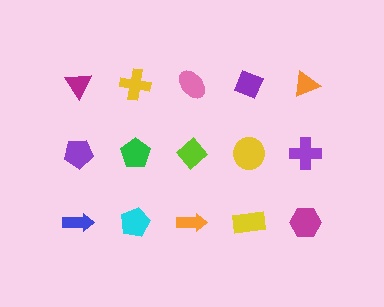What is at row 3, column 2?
A cyan pentagon.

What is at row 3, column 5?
A magenta hexagon.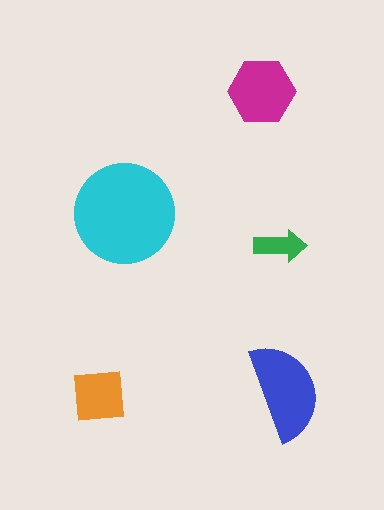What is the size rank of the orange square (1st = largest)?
4th.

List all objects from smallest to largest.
The green arrow, the orange square, the magenta hexagon, the blue semicircle, the cyan circle.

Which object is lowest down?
The orange square is bottommost.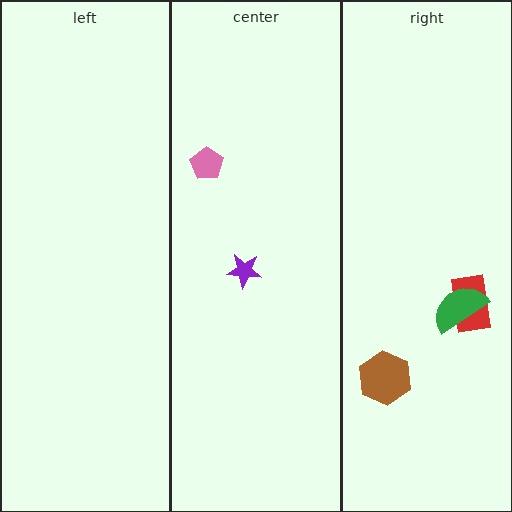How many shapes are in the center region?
2.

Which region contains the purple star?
The center region.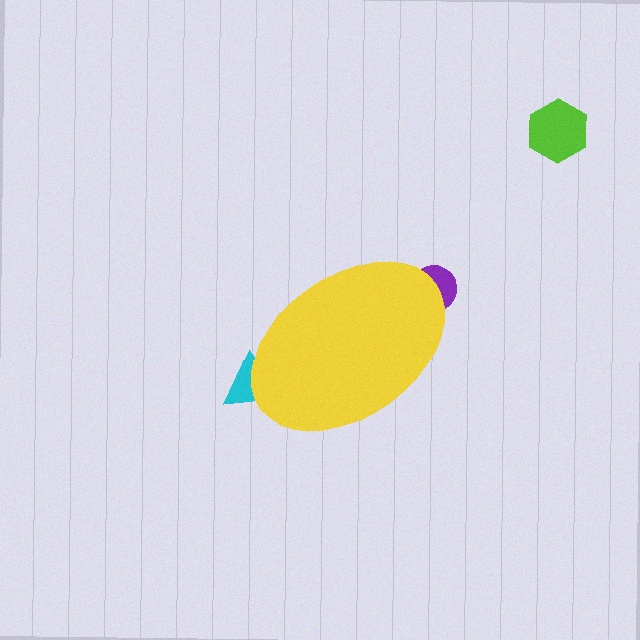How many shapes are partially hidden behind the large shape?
2 shapes are partially hidden.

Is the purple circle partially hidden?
Yes, the purple circle is partially hidden behind the yellow ellipse.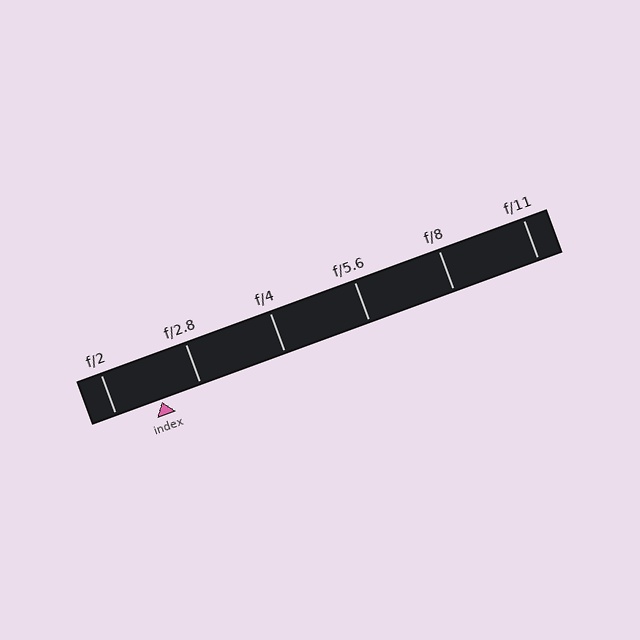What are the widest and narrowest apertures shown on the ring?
The widest aperture shown is f/2 and the narrowest is f/11.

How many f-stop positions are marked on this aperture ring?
There are 6 f-stop positions marked.